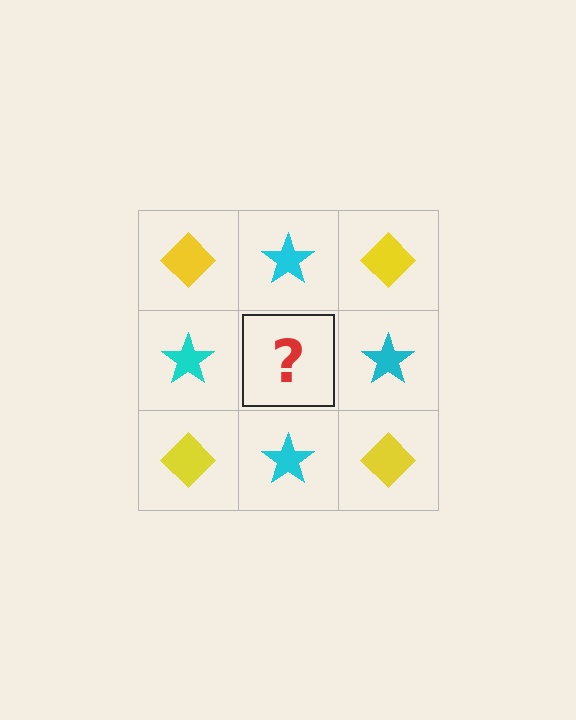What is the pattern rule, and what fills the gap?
The rule is that it alternates yellow diamond and cyan star in a checkerboard pattern. The gap should be filled with a yellow diamond.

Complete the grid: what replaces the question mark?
The question mark should be replaced with a yellow diamond.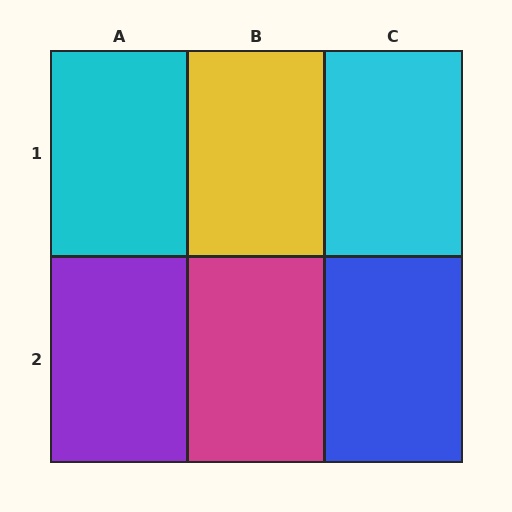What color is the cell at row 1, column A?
Cyan.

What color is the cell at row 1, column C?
Cyan.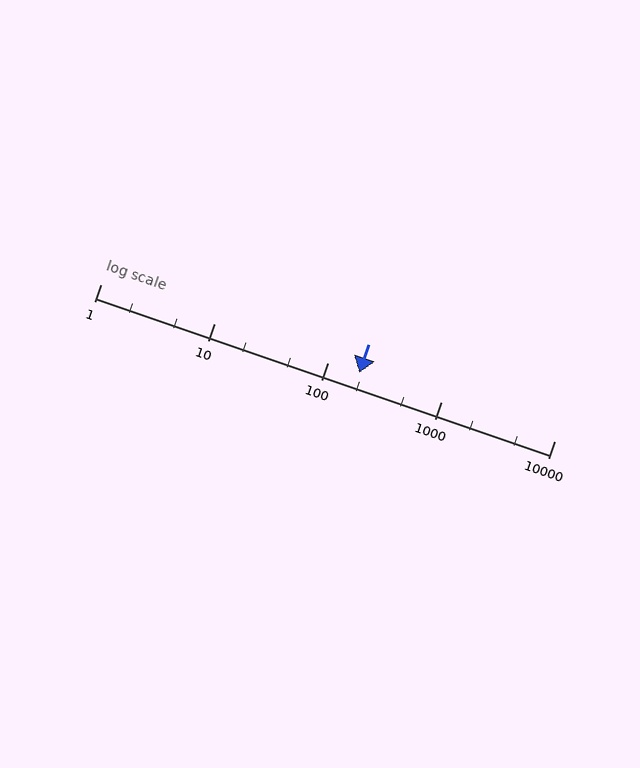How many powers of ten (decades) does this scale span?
The scale spans 4 decades, from 1 to 10000.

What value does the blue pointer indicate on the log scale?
The pointer indicates approximately 190.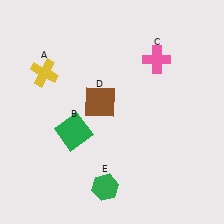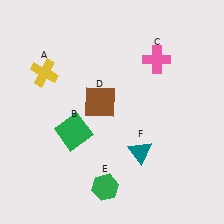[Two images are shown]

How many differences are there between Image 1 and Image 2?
There is 1 difference between the two images.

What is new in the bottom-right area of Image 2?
A teal triangle (F) was added in the bottom-right area of Image 2.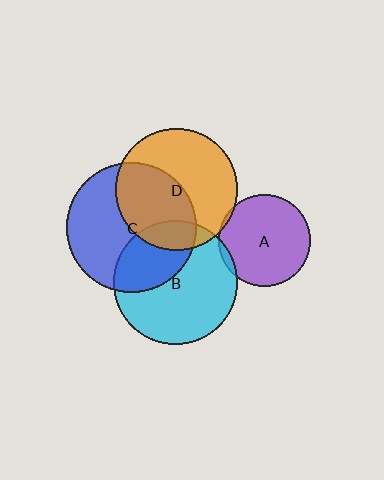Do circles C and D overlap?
Yes.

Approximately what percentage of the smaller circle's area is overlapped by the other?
Approximately 45%.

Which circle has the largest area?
Circle C (blue).